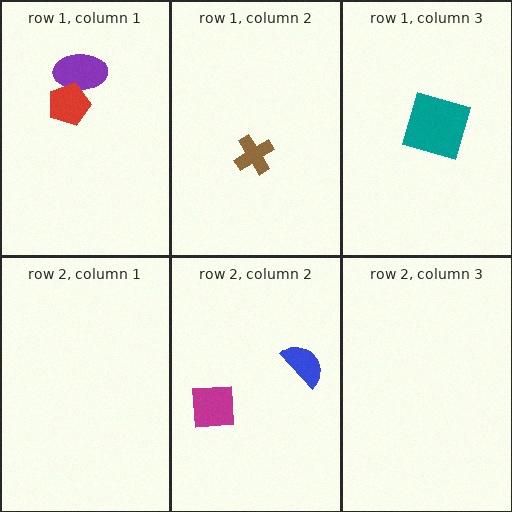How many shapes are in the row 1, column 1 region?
2.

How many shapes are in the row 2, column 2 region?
2.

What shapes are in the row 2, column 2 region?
The magenta square, the blue semicircle.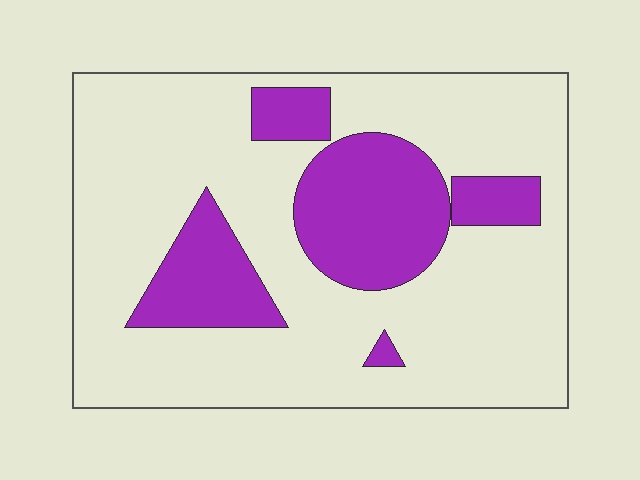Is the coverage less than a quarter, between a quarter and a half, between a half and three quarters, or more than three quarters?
Less than a quarter.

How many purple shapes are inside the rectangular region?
5.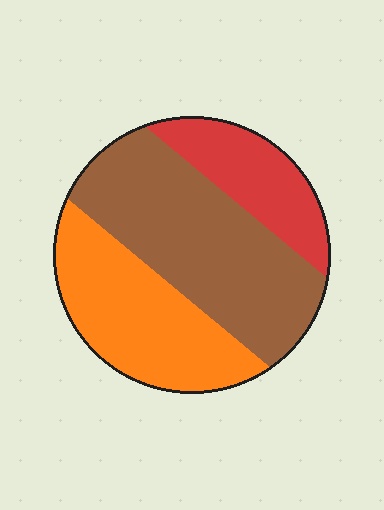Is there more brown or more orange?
Brown.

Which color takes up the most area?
Brown, at roughly 45%.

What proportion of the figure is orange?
Orange takes up between a third and a half of the figure.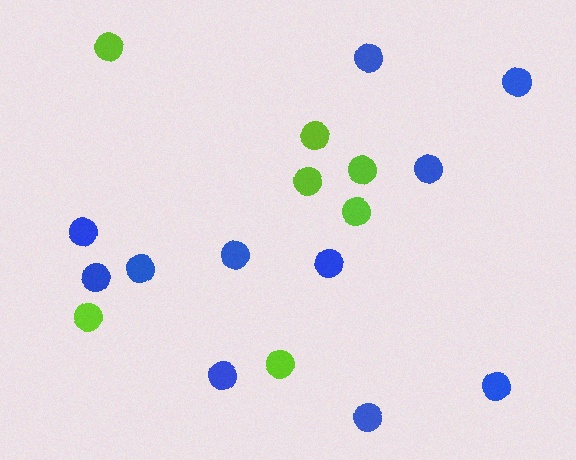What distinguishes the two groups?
There are 2 groups: one group of blue circles (11) and one group of lime circles (7).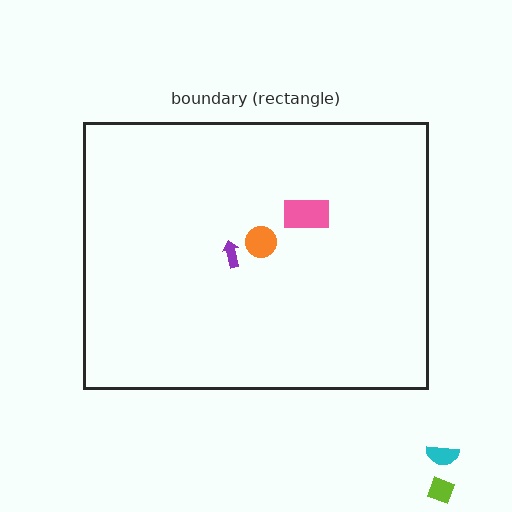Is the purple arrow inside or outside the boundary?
Inside.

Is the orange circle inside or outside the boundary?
Inside.